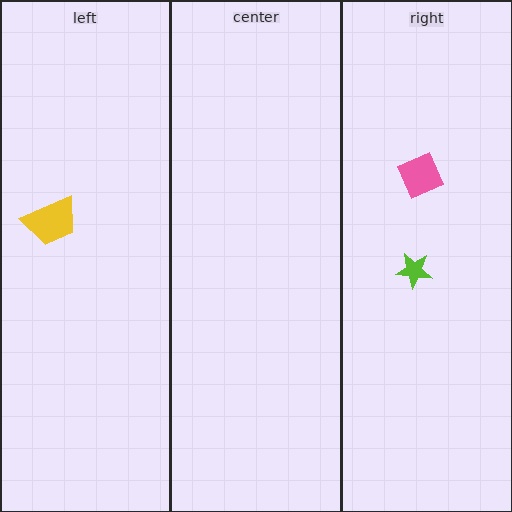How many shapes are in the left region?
1.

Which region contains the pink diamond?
The right region.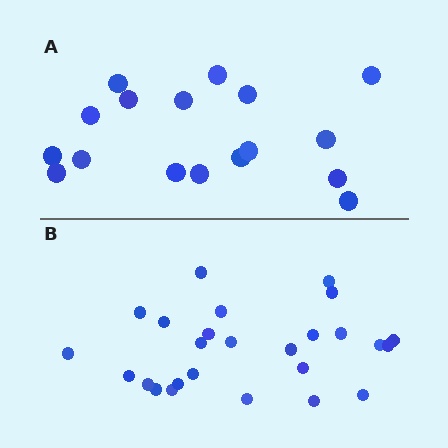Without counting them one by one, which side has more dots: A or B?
Region B (the bottom region) has more dots.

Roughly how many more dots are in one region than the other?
Region B has roughly 8 or so more dots than region A.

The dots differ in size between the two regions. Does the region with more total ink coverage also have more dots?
No. Region A has more total ink coverage because its dots are larger, but region B actually contains more individual dots. Total area can be misleading — the number of items is what matters here.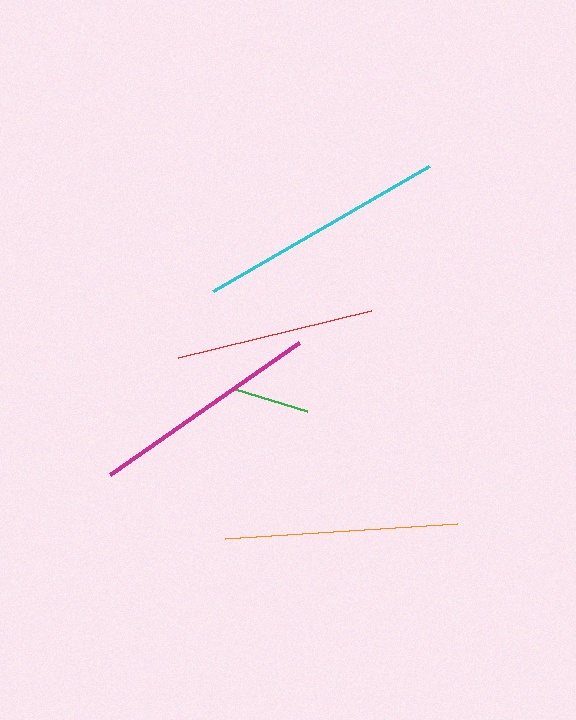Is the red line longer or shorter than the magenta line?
The magenta line is longer than the red line.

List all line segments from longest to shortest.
From longest to shortest: cyan, orange, magenta, red, green.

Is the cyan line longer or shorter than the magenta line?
The cyan line is longer than the magenta line.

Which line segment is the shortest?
The green line is the shortest at approximately 75 pixels.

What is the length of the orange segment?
The orange segment is approximately 233 pixels long.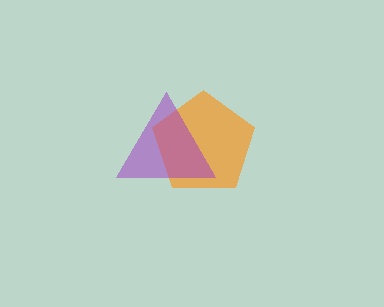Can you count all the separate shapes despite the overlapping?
Yes, there are 2 separate shapes.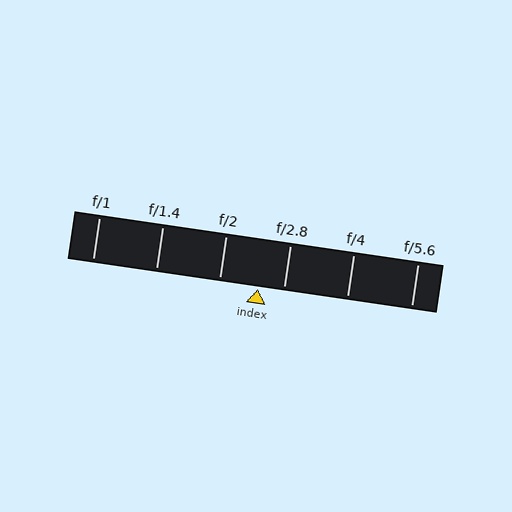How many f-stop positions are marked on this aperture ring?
There are 6 f-stop positions marked.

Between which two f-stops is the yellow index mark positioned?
The index mark is between f/2 and f/2.8.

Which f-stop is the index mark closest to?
The index mark is closest to f/2.8.